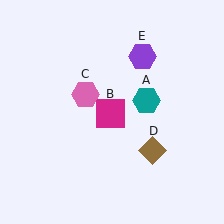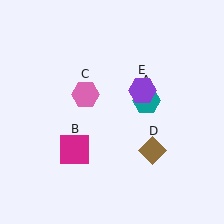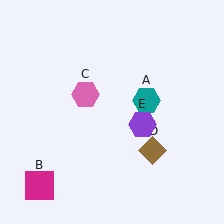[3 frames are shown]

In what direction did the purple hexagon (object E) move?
The purple hexagon (object E) moved down.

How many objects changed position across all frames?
2 objects changed position: magenta square (object B), purple hexagon (object E).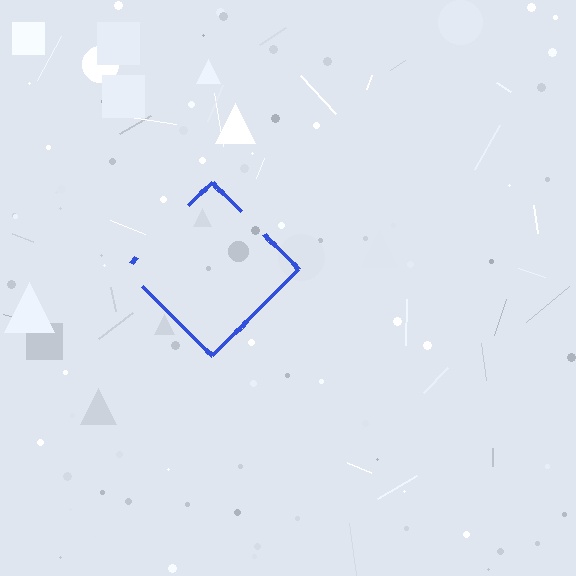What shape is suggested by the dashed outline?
The dashed outline suggests a diamond.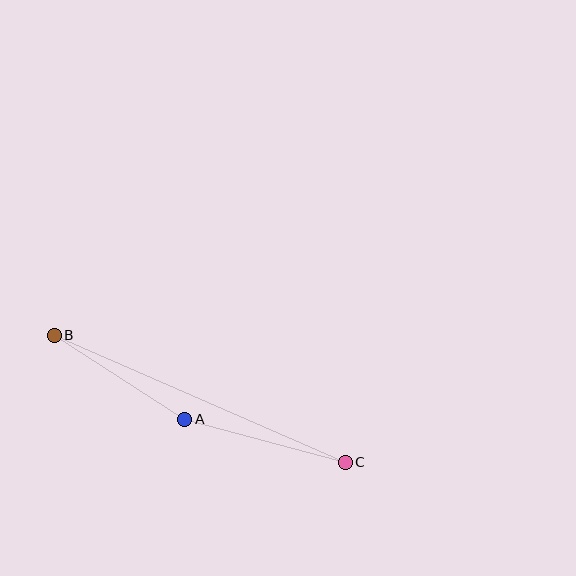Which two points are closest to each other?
Points A and B are closest to each other.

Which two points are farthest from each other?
Points B and C are farthest from each other.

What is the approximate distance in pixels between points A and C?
The distance between A and C is approximately 166 pixels.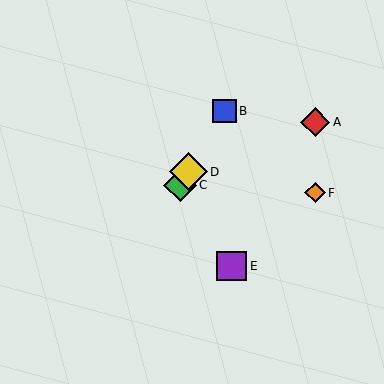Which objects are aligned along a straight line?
Objects B, C, D are aligned along a straight line.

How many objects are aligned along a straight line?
3 objects (B, C, D) are aligned along a straight line.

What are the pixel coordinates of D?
Object D is at (188, 172).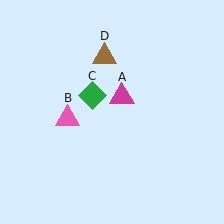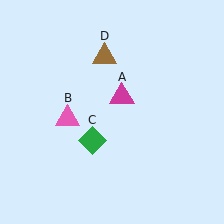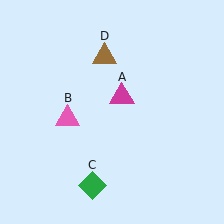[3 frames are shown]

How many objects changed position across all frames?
1 object changed position: green diamond (object C).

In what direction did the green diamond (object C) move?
The green diamond (object C) moved down.